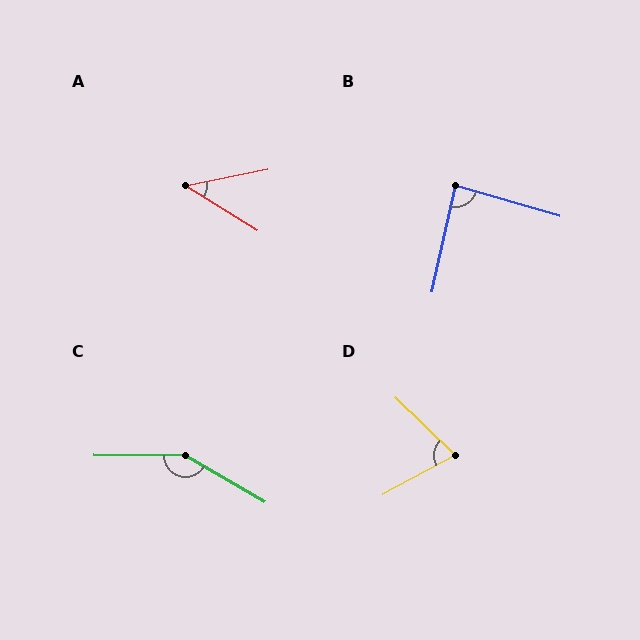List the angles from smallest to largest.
A (43°), D (72°), B (86°), C (150°).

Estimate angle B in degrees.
Approximately 86 degrees.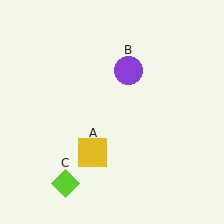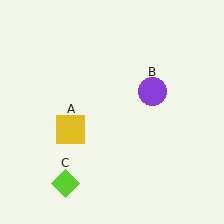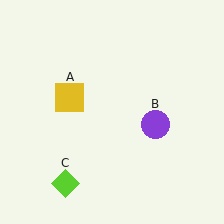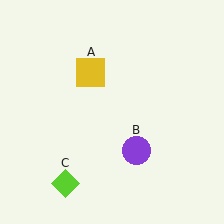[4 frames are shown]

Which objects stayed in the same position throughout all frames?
Lime diamond (object C) remained stationary.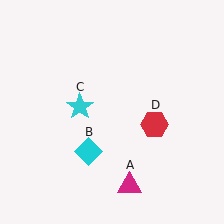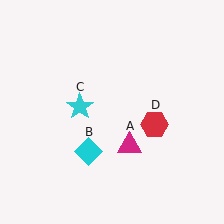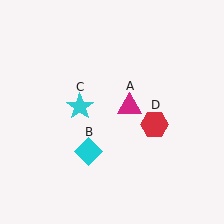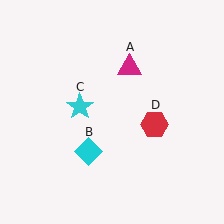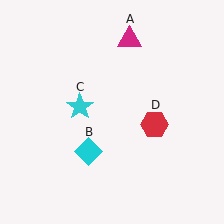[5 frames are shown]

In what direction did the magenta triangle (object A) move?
The magenta triangle (object A) moved up.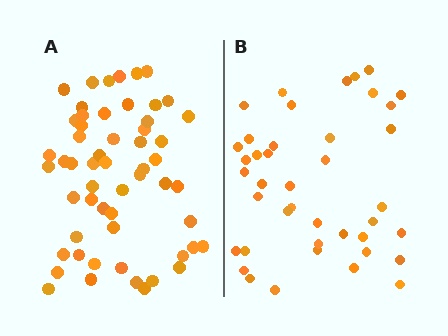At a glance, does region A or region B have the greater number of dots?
Region A (the left region) has more dots.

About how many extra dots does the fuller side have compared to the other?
Region A has approximately 15 more dots than region B.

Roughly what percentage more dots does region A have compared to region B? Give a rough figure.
About 35% more.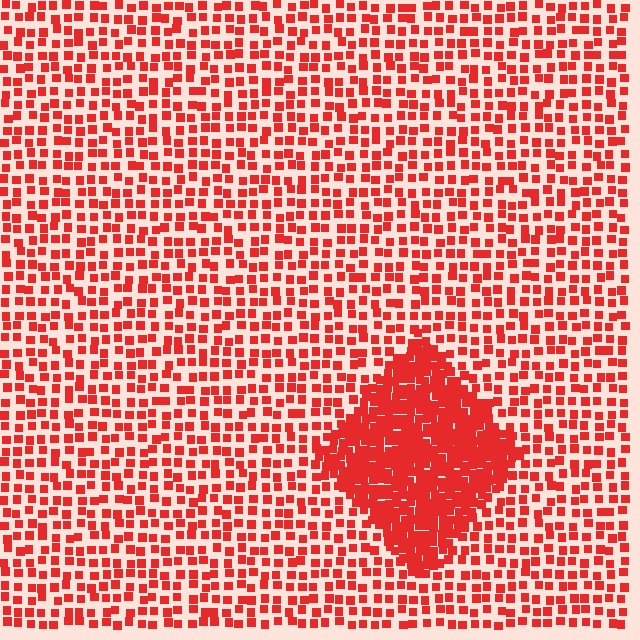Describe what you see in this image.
The image contains small red elements arranged at two different densities. A diamond-shaped region is visible where the elements are more densely packed than the surrounding area.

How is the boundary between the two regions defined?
The boundary is defined by a change in element density (approximately 2.6x ratio). All elements are the same color, size, and shape.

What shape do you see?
I see a diamond.